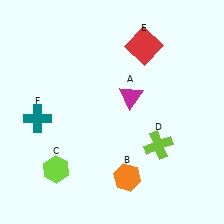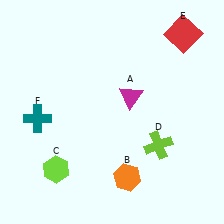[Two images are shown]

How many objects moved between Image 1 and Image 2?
1 object moved between the two images.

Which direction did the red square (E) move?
The red square (E) moved right.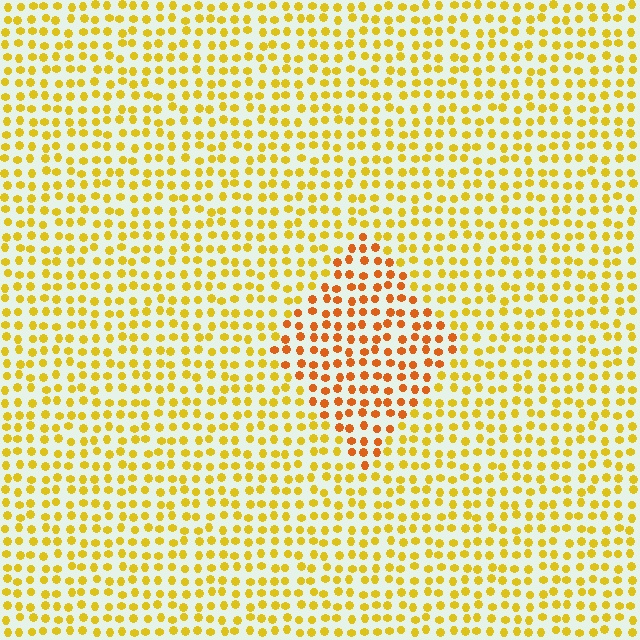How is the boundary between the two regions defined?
The boundary is defined purely by a slight shift in hue (about 30 degrees). Spacing, size, and orientation are identical on both sides.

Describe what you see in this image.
The image is filled with small yellow elements in a uniform arrangement. A diamond-shaped region is visible where the elements are tinted to a slightly different hue, forming a subtle color boundary.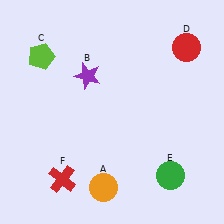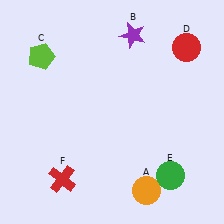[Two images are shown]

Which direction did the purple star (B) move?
The purple star (B) moved right.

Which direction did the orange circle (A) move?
The orange circle (A) moved right.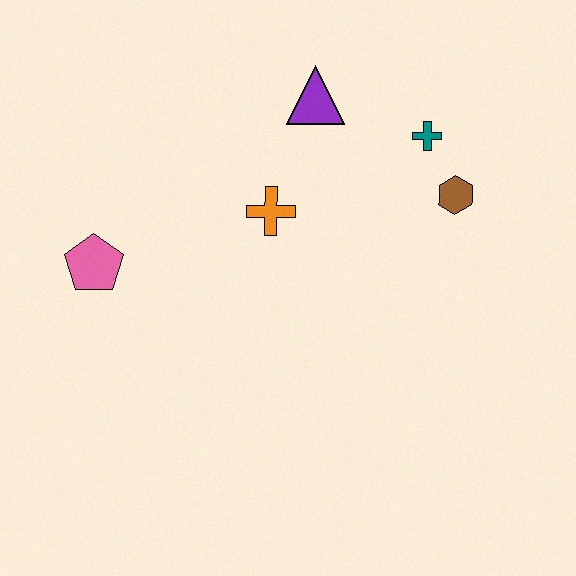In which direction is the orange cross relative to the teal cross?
The orange cross is to the left of the teal cross.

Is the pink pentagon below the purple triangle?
Yes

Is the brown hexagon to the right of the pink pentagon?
Yes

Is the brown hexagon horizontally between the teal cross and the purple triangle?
No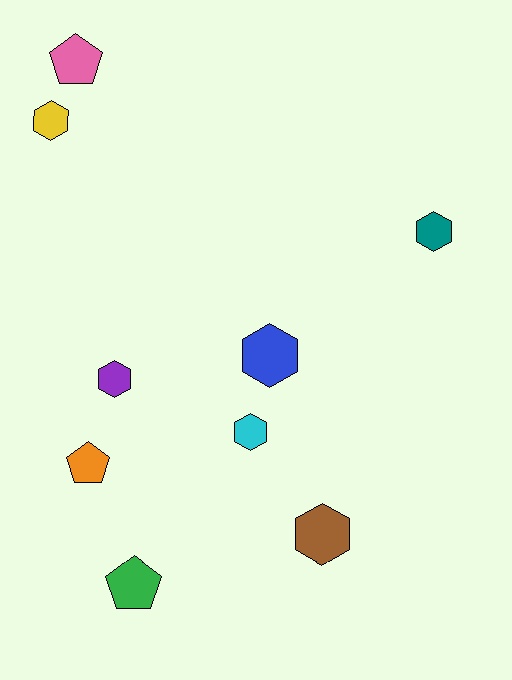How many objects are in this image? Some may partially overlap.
There are 9 objects.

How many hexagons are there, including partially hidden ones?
There are 6 hexagons.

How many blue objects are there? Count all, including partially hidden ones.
There is 1 blue object.